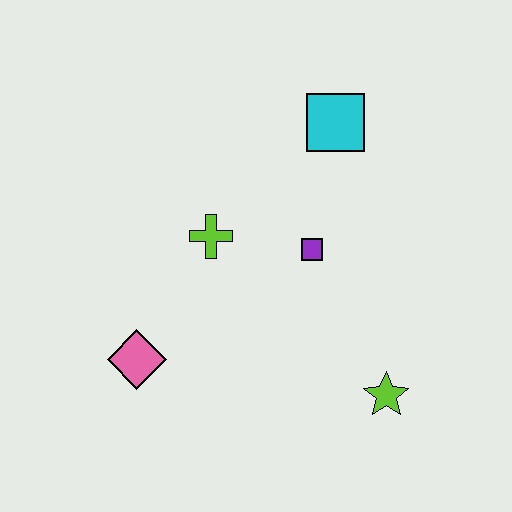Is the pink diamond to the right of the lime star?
No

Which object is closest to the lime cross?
The purple square is closest to the lime cross.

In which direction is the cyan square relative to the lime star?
The cyan square is above the lime star.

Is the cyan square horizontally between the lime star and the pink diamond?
Yes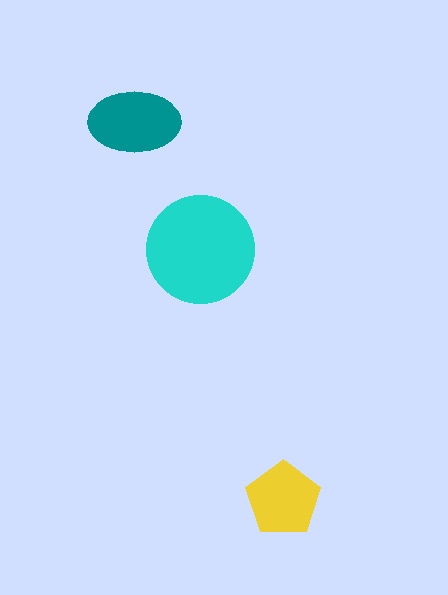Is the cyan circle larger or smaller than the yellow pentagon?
Larger.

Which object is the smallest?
The yellow pentagon.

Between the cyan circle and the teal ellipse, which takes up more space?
The cyan circle.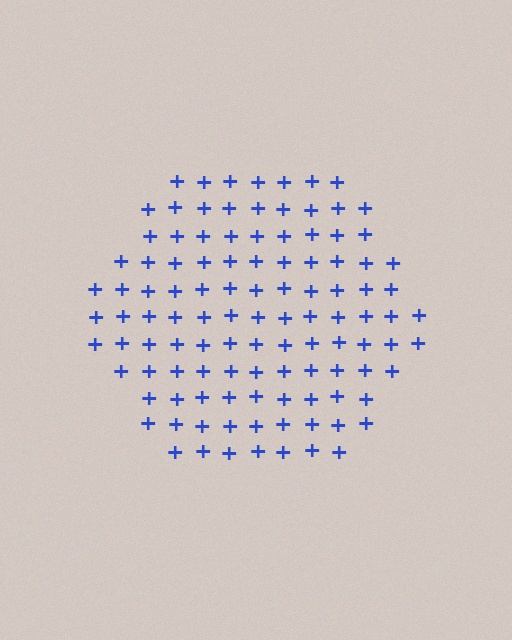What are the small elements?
The small elements are plus signs.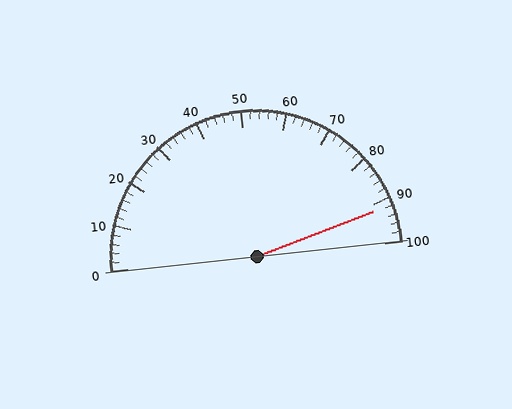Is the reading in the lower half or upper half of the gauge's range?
The reading is in the upper half of the range (0 to 100).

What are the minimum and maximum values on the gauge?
The gauge ranges from 0 to 100.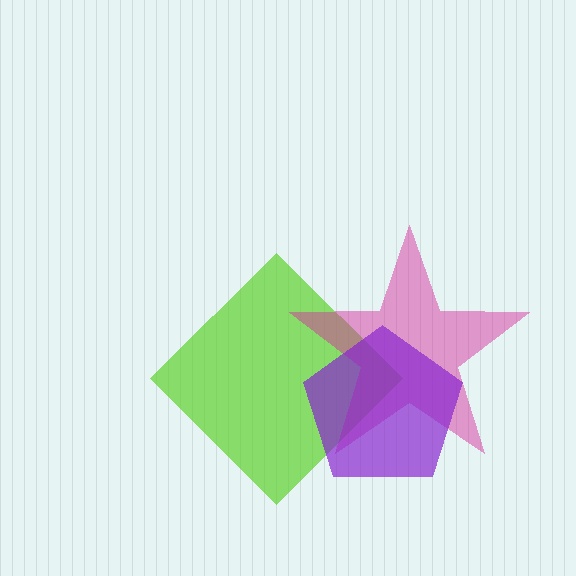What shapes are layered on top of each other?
The layered shapes are: a lime diamond, a magenta star, a purple pentagon.